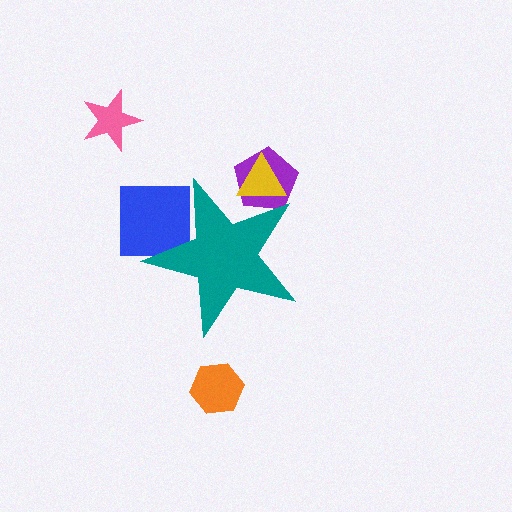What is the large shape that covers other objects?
A teal star.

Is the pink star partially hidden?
No, the pink star is fully visible.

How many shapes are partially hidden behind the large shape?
3 shapes are partially hidden.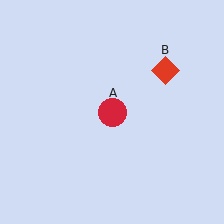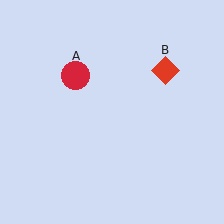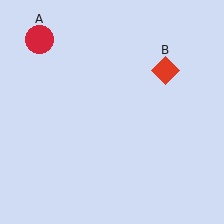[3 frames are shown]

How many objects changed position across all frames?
1 object changed position: red circle (object A).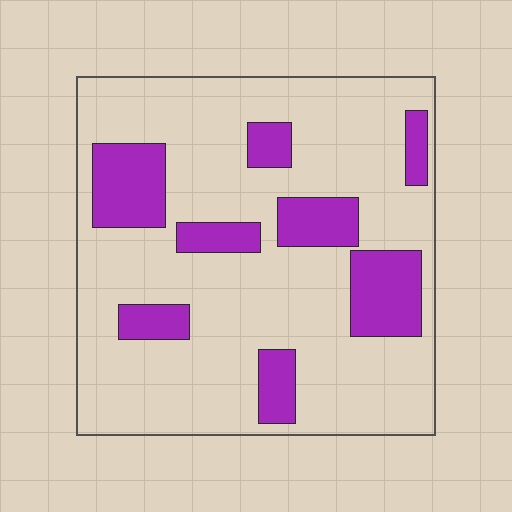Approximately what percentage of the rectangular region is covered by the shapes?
Approximately 20%.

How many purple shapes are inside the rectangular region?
8.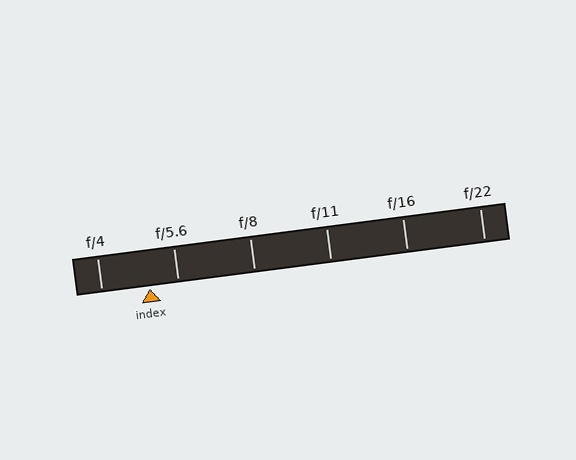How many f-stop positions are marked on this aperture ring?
There are 6 f-stop positions marked.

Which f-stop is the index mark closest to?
The index mark is closest to f/5.6.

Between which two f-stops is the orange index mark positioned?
The index mark is between f/4 and f/5.6.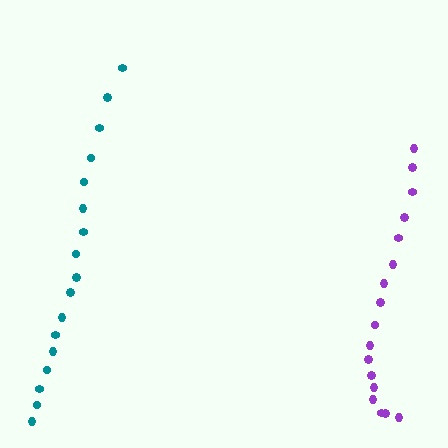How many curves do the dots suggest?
There are 2 distinct paths.